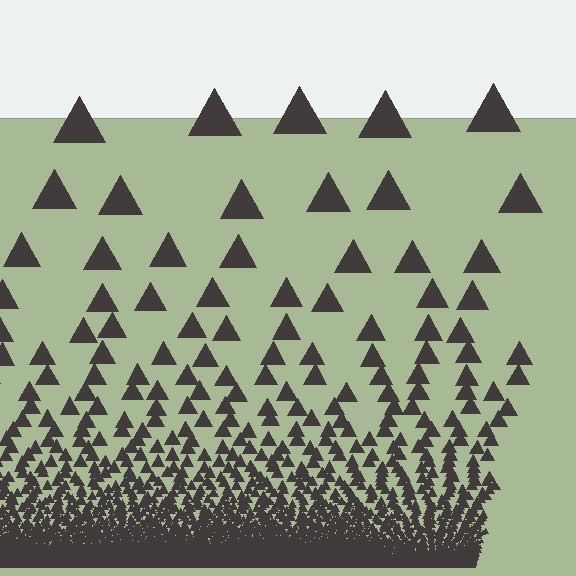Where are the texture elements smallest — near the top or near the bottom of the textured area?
Near the bottom.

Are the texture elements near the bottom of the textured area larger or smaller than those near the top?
Smaller. The gradient is inverted — elements near the bottom are smaller and denser.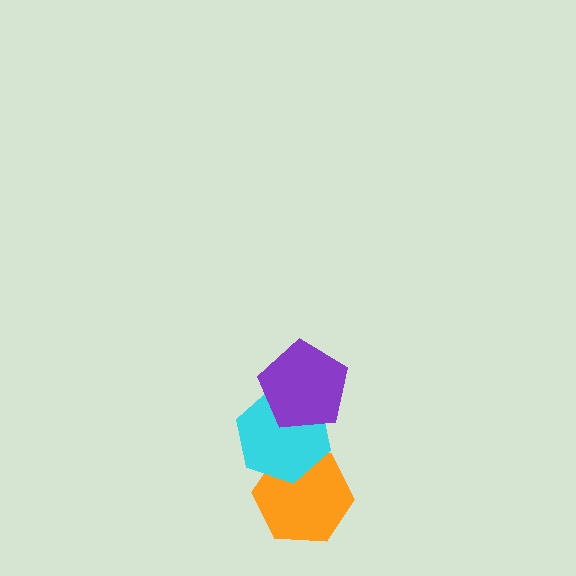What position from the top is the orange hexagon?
The orange hexagon is 3rd from the top.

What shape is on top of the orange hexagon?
The cyan hexagon is on top of the orange hexagon.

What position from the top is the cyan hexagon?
The cyan hexagon is 2nd from the top.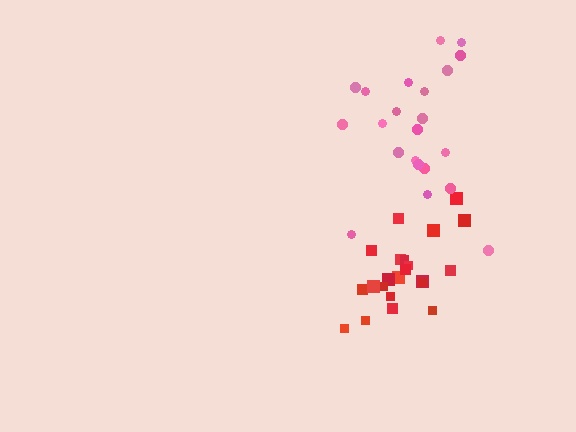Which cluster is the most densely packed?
Red.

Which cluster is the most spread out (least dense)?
Pink.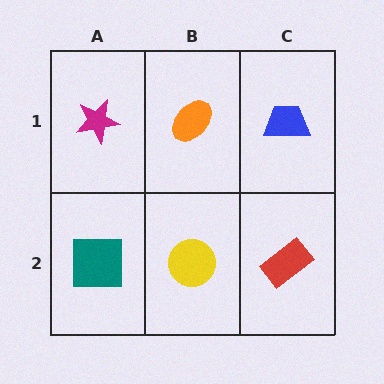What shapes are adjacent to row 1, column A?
A teal square (row 2, column A), an orange ellipse (row 1, column B).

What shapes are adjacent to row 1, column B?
A yellow circle (row 2, column B), a magenta star (row 1, column A), a blue trapezoid (row 1, column C).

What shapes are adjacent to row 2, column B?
An orange ellipse (row 1, column B), a teal square (row 2, column A), a red rectangle (row 2, column C).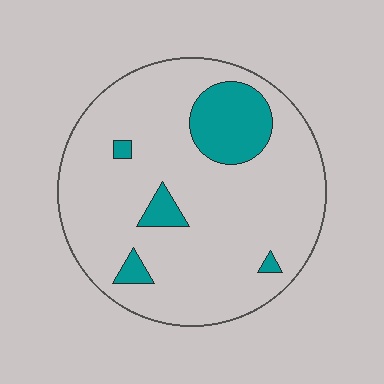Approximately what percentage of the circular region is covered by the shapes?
Approximately 15%.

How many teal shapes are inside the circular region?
5.